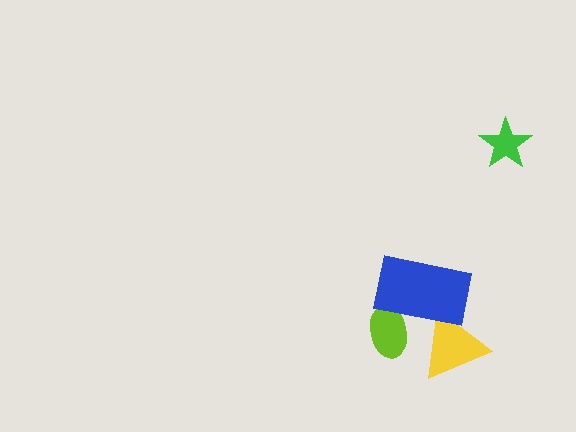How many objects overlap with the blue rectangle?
2 objects overlap with the blue rectangle.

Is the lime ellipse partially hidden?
Yes, it is partially covered by another shape.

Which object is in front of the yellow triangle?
The blue rectangle is in front of the yellow triangle.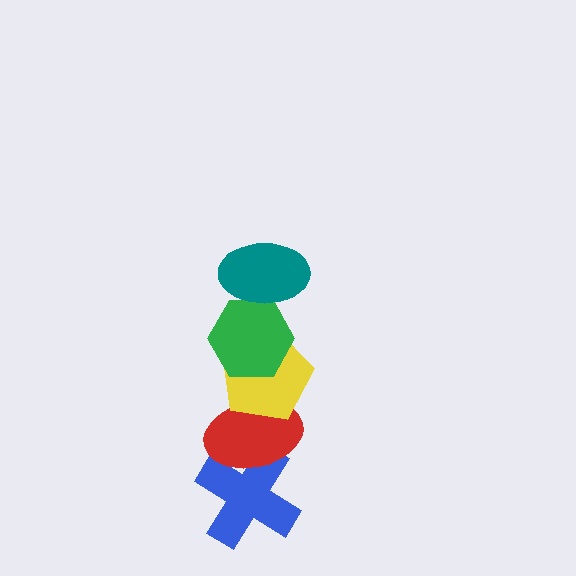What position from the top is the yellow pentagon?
The yellow pentagon is 3rd from the top.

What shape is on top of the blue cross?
The red ellipse is on top of the blue cross.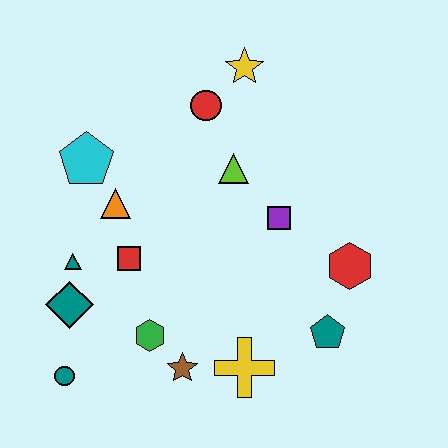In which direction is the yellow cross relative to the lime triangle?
The yellow cross is below the lime triangle.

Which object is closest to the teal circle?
The teal diamond is closest to the teal circle.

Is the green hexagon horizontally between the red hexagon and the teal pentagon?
No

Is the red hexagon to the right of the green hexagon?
Yes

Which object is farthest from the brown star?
The yellow star is farthest from the brown star.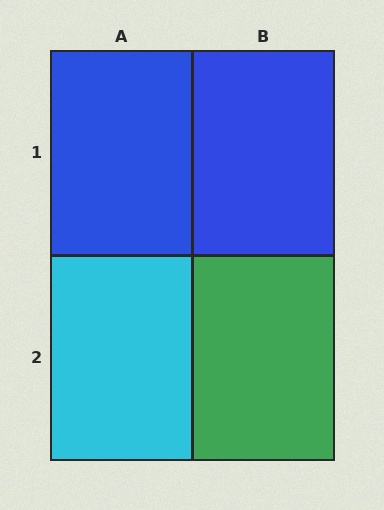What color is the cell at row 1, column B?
Blue.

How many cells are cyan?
1 cell is cyan.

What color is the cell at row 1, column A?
Blue.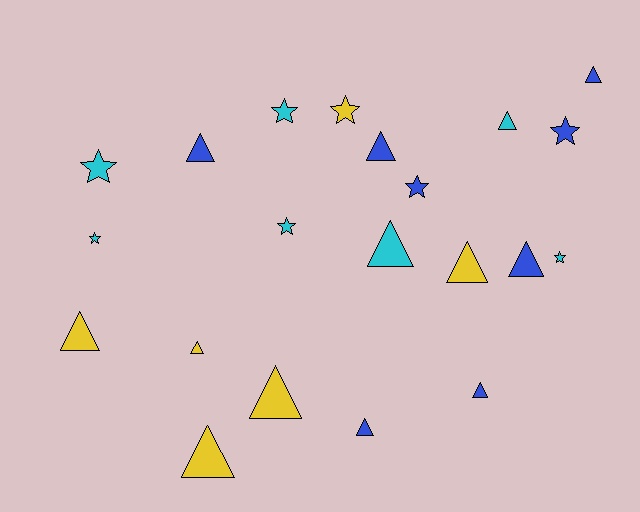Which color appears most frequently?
Blue, with 8 objects.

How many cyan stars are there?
There are 5 cyan stars.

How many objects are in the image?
There are 21 objects.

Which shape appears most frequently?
Triangle, with 13 objects.